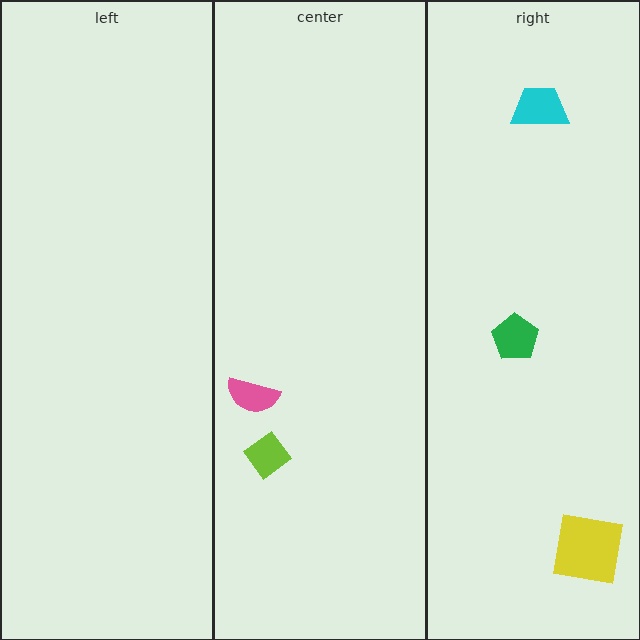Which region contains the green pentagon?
The right region.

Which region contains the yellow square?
The right region.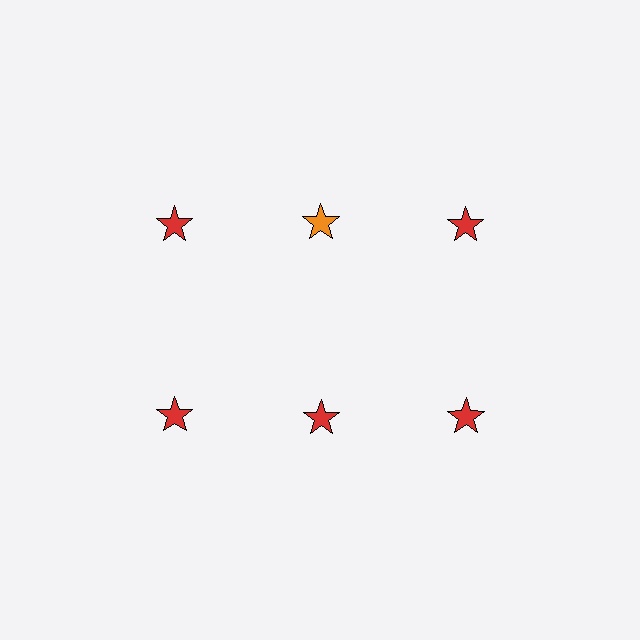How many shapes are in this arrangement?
There are 6 shapes arranged in a grid pattern.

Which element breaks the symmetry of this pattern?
The orange star in the top row, second from left column breaks the symmetry. All other shapes are red stars.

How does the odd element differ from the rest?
It has a different color: orange instead of red.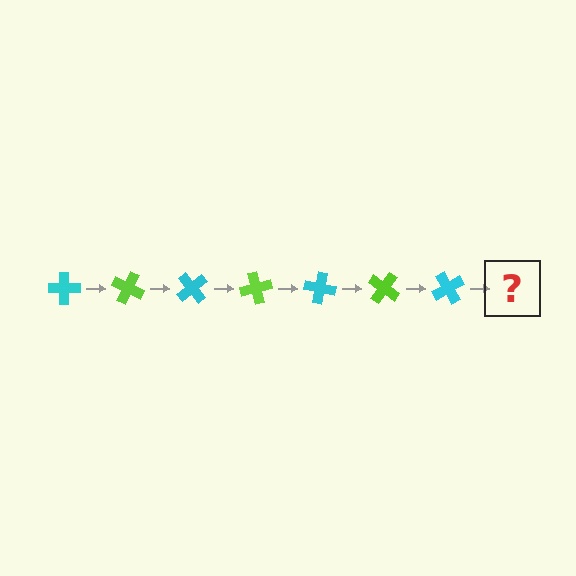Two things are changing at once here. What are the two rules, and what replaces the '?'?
The two rules are that it rotates 25 degrees each step and the color cycles through cyan and lime. The '?' should be a lime cross, rotated 175 degrees from the start.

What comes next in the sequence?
The next element should be a lime cross, rotated 175 degrees from the start.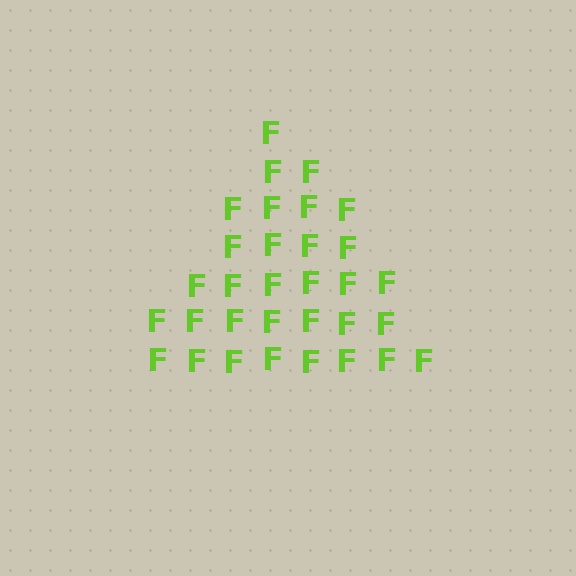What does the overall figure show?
The overall figure shows a triangle.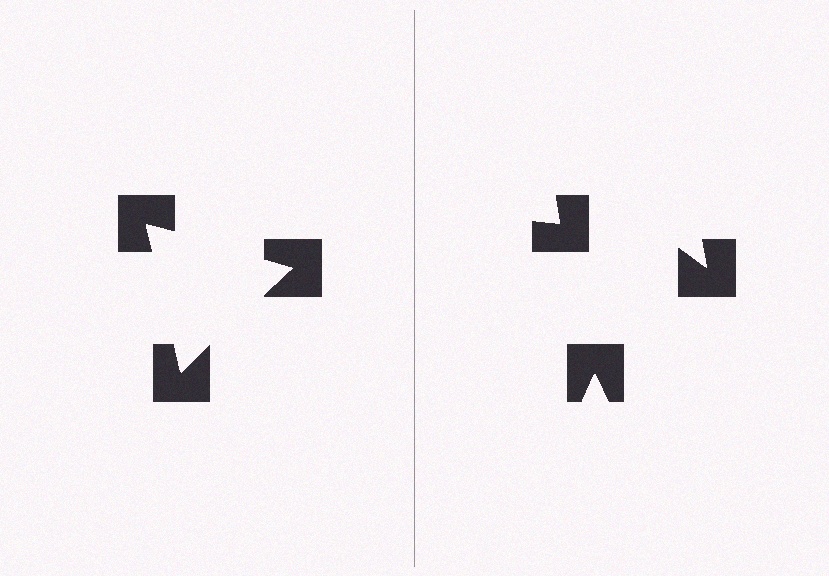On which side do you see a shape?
An illusory triangle appears on the left side. On the right side the wedge cuts are rotated, so no coherent shape forms.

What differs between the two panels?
The notched squares are positioned identically on both sides; only the wedge orientations differ. On the left they align to a triangle; on the right they are misaligned.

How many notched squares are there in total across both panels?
6 — 3 on each side.